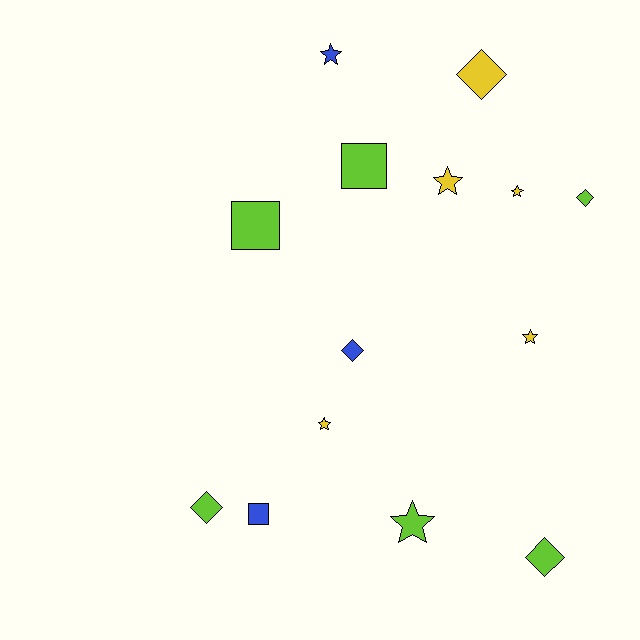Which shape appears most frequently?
Star, with 6 objects.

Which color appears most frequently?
Lime, with 6 objects.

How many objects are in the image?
There are 14 objects.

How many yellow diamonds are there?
There is 1 yellow diamond.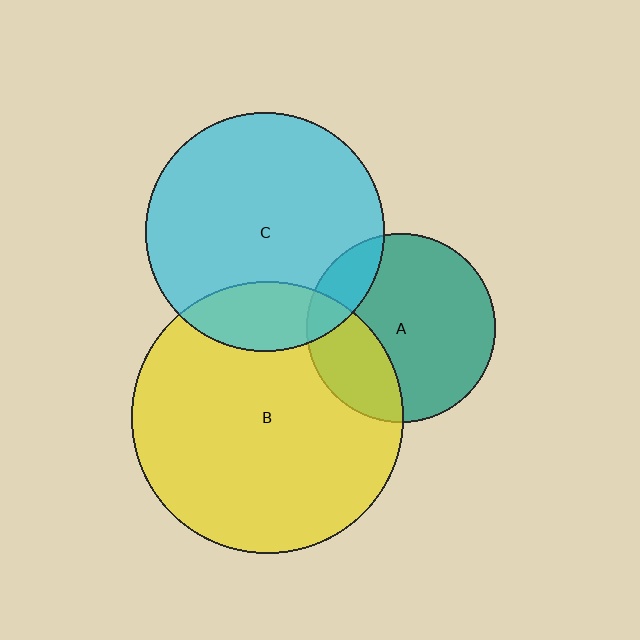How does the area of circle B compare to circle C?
Approximately 1.3 times.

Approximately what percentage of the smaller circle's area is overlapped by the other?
Approximately 30%.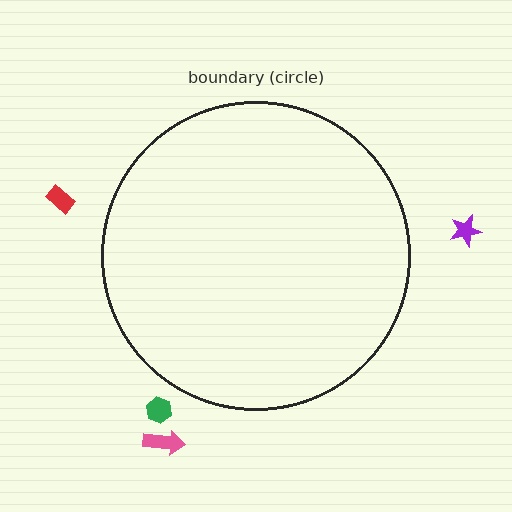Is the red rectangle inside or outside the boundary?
Outside.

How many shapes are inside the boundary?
0 inside, 4 outside.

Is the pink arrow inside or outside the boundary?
Outside.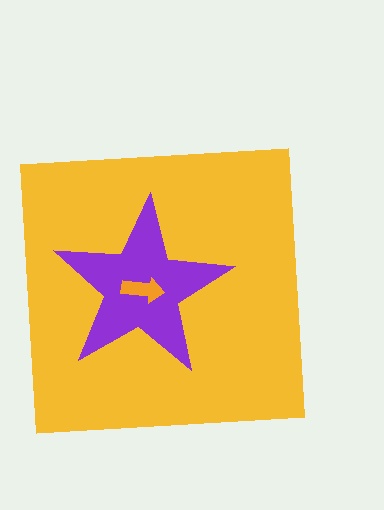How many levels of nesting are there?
3.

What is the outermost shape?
The yellow square.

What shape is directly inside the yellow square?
The purple star.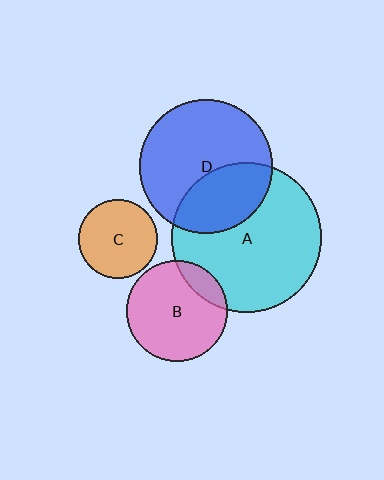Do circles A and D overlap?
Yes.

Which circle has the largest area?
Circle A (cyan).